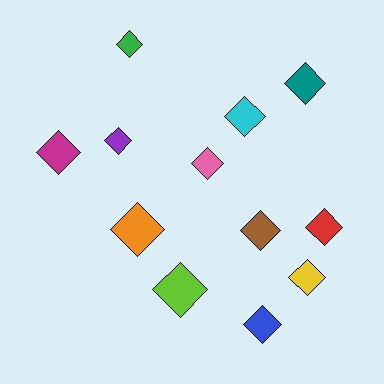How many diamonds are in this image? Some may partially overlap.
There are 12 diamonds.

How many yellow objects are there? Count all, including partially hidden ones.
There is 1 yellow object.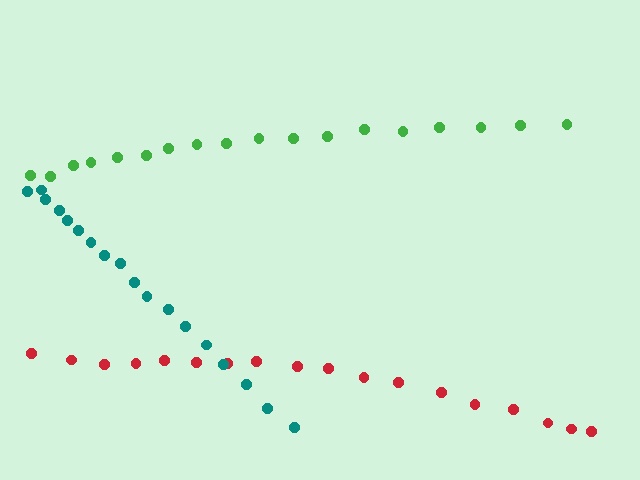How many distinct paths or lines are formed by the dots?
There are 3 distinct paths.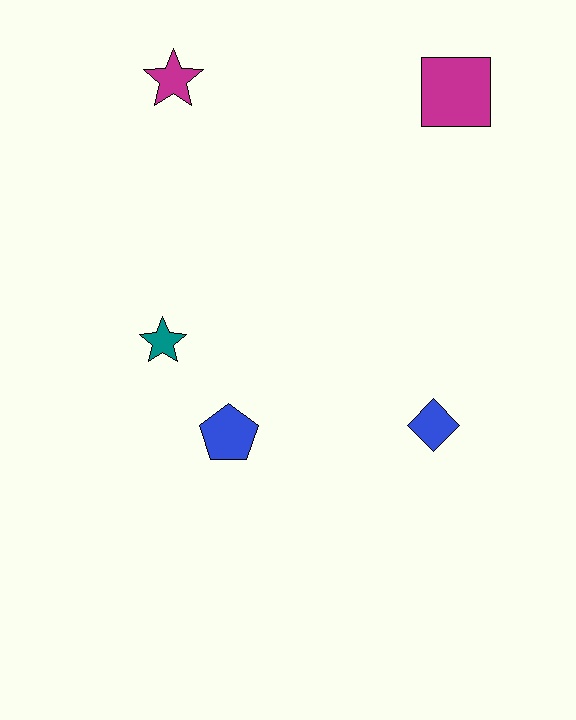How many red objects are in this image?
There are no red objects.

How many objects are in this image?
There are 5 objects.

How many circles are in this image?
There are no circles.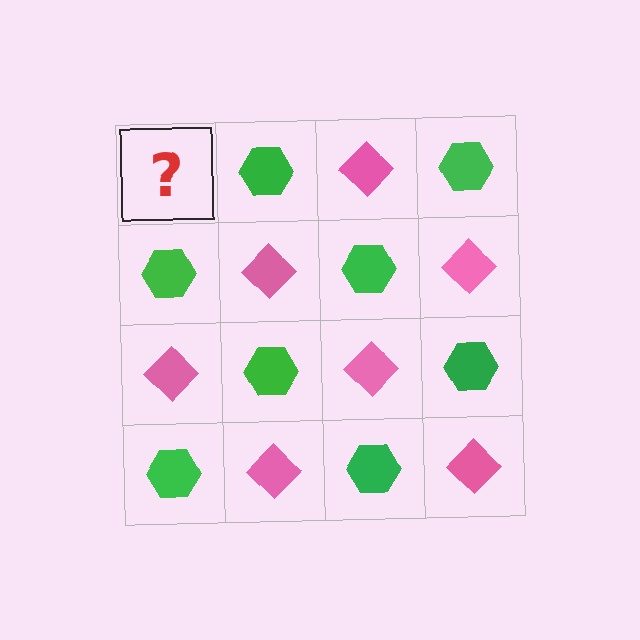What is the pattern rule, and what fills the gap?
The rule is that it alternates pink diamond and green hexagon in a checkerboard pattern. The gap should be filled with a pink diamond.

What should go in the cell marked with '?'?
The missing cell should contain a pink diamond.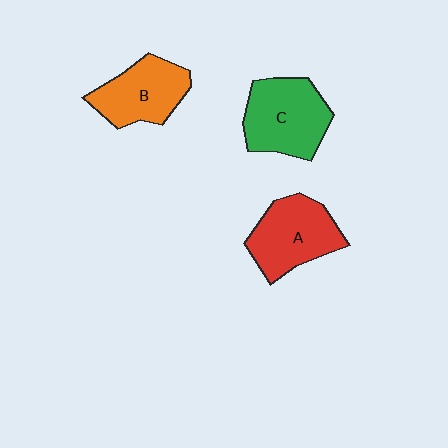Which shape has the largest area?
Shape C (green).